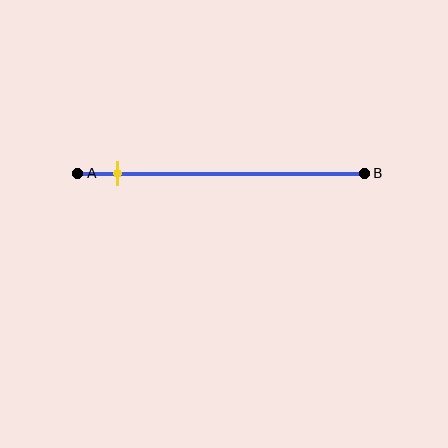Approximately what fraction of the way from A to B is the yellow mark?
The yellow mark is approximately 15% of the way from A to B.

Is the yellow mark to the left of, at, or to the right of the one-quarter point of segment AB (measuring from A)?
The yellow mark is to the left of the one-quarter point of segment AB.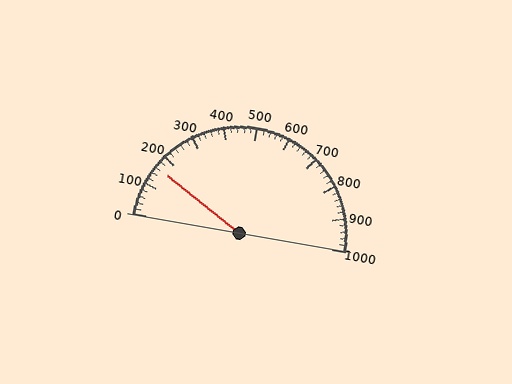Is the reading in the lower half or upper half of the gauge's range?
The reading is in the lower half of the range (0 to 1000).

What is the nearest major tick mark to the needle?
The nearest major tick mark is 200.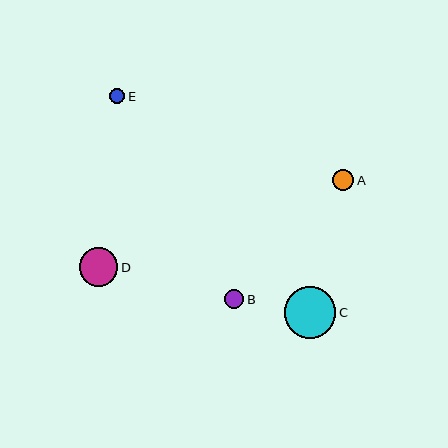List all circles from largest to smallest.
From largest to smallest: C, D, A, B, E.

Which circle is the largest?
Circle C is the largest with a size of approximately 52 pixels.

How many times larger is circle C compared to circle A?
Circle C is approximately 2.4 times the size of circle A.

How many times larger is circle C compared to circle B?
Circle C is approximately 2.7 times the size of circle B.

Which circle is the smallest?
Circle E is the smallest with a size of approximately 16 pixels.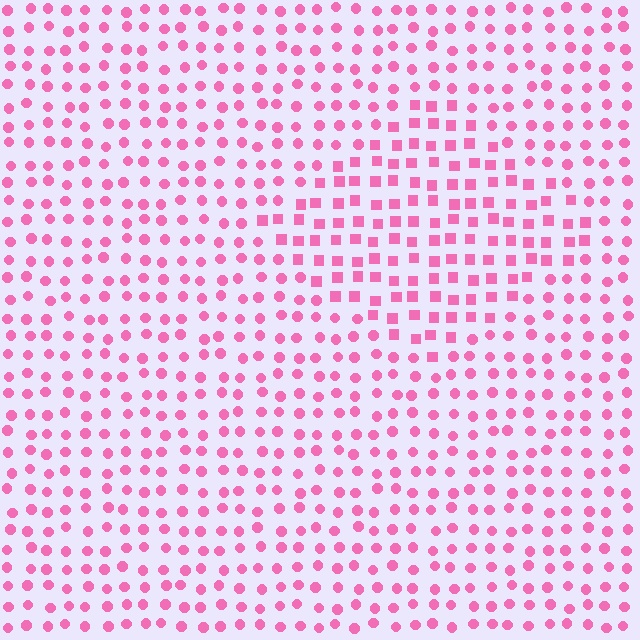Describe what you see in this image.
The image is filled with small pink elements arranged in a uniform grid. A diamond-shaped region contains squares, while the surrounding area contains circles. The boundary is defined purely by the change in element shape.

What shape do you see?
I see a diamond.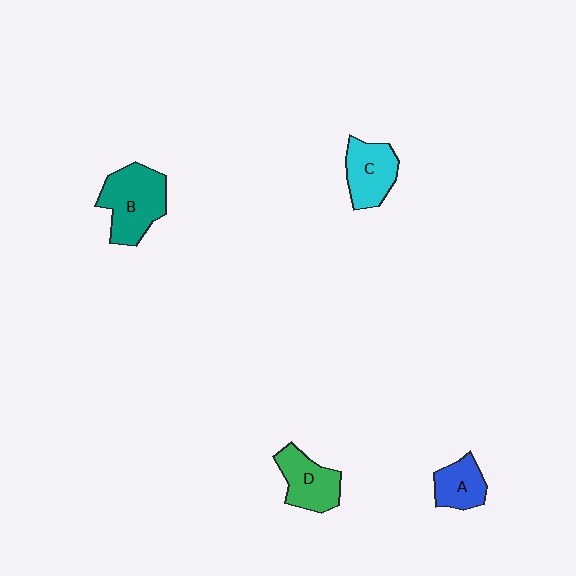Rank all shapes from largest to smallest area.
From largest to smallest: B (teal), C (cyan), D (green), A (blue).